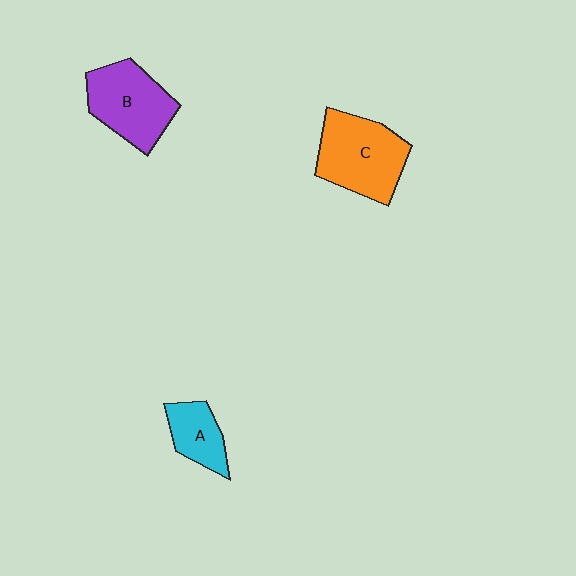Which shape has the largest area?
Shape C (orange).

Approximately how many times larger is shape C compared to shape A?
Approximately 2.0 times.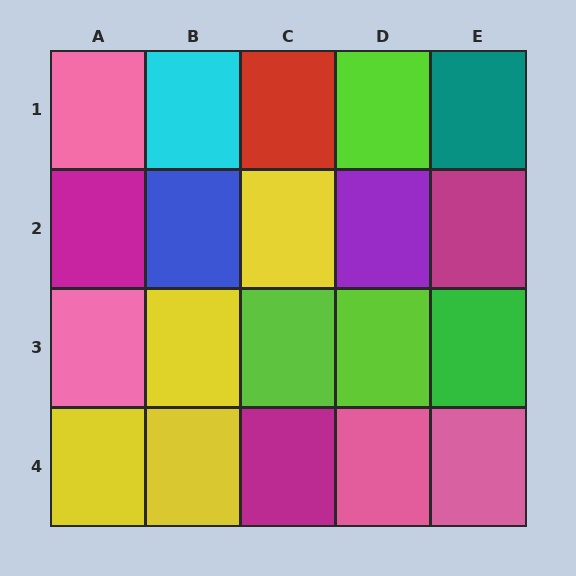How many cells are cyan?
1 cell is cyan.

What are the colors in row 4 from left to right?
Yellow, yellow, magenta, pink, pink.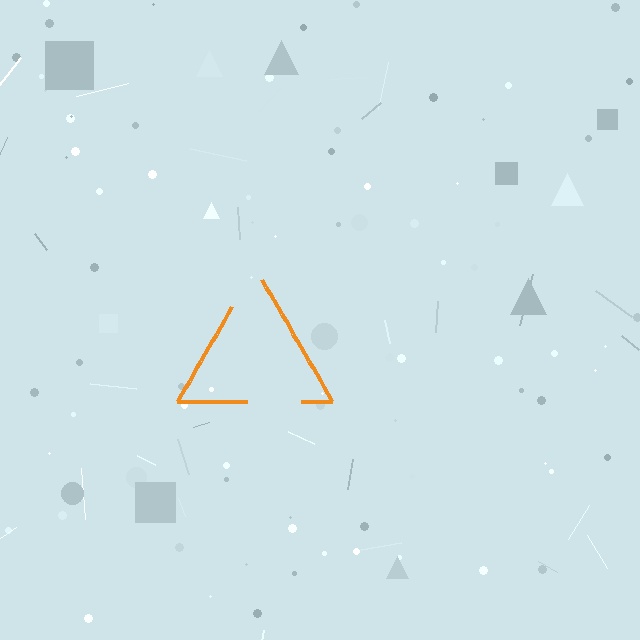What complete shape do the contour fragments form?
The contour fragments form a triangle.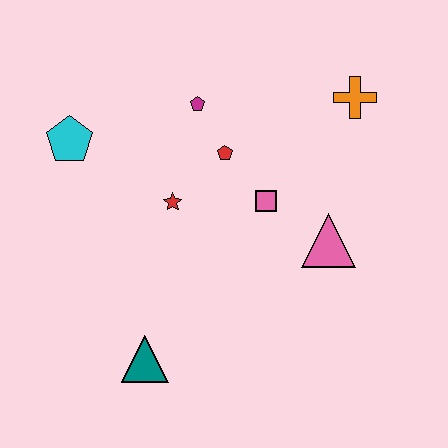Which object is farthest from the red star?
The orange cross is farthest from the red star.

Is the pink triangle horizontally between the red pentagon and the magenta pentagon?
No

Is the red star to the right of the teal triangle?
Yes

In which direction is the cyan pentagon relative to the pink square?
The cyan pentagon is to the left of the pink square.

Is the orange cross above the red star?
Yes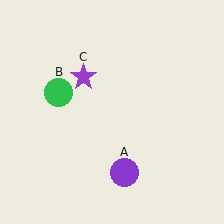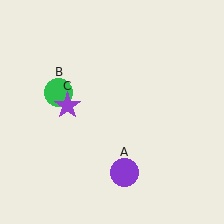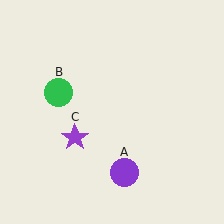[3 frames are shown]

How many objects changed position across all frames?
1 object changed position: purple star (object C).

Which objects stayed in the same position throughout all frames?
Purple circle (object A) and green circle (object B) remained stationary.